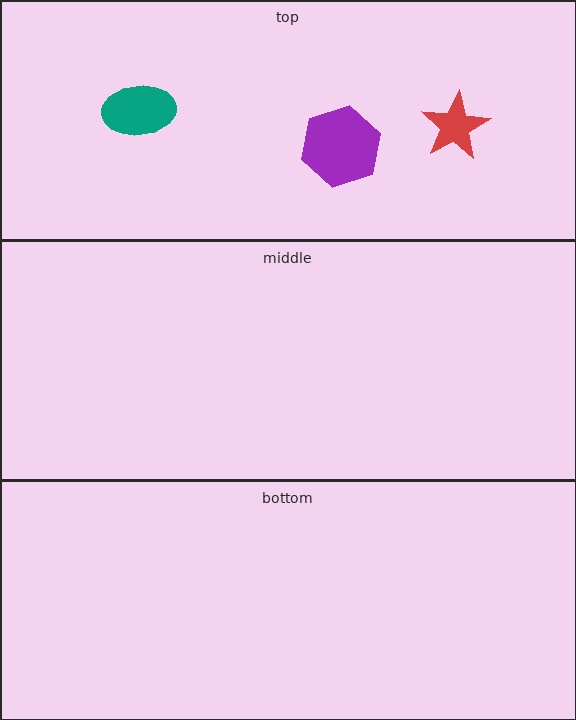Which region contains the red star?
The top region.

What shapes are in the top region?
The teal ellipse, the red star, the purple hexagon.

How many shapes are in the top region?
3.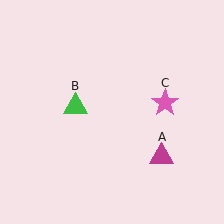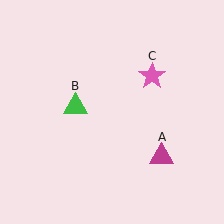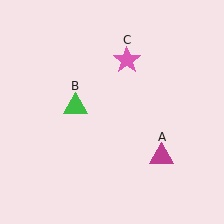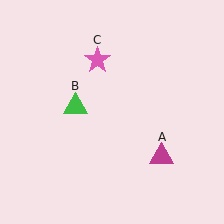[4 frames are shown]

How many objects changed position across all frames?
1 object changed position: pink star (object C).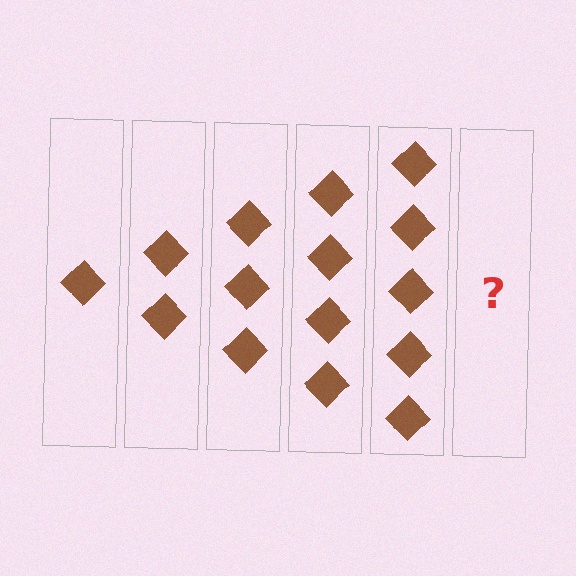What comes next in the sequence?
The next element should be 6 diamonds.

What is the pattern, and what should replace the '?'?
The pattern is that each step adds one more diamond. The '?' should be 6 diamonds.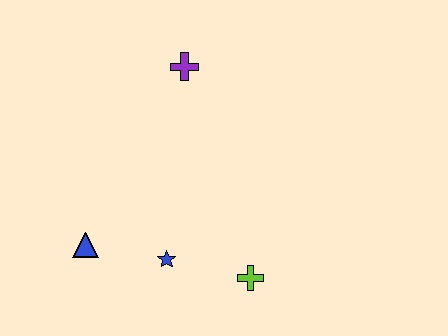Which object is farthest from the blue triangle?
The purple cross is farthest from the blue triangle.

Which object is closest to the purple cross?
The blue star is closest to the purple cross.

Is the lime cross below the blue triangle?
Yes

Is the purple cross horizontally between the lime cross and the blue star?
Yes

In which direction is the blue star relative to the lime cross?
The blue star is to the left of the lime cross.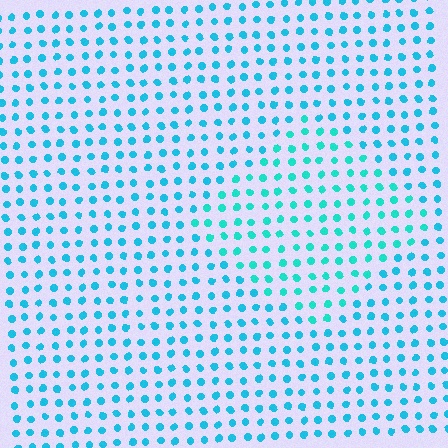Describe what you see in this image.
The image is filled with small cyan elements in a uniform arrangement. A diamond-shaped region is visible where the elements are tinted to a slightly different hue, forming a subtle color boundary.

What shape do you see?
I see a diamond.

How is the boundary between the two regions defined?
The boundary is defined purely by a slight shift in hue (about 19 degrees). Spacing, size, and orientation are identical on both sides.